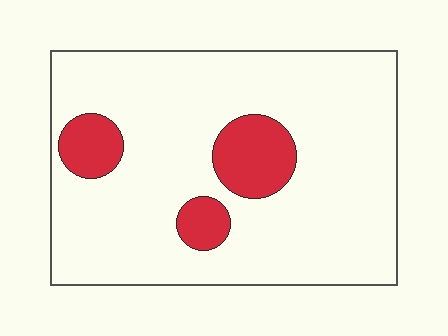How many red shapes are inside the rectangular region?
3.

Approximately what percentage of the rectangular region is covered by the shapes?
Approximately 15%.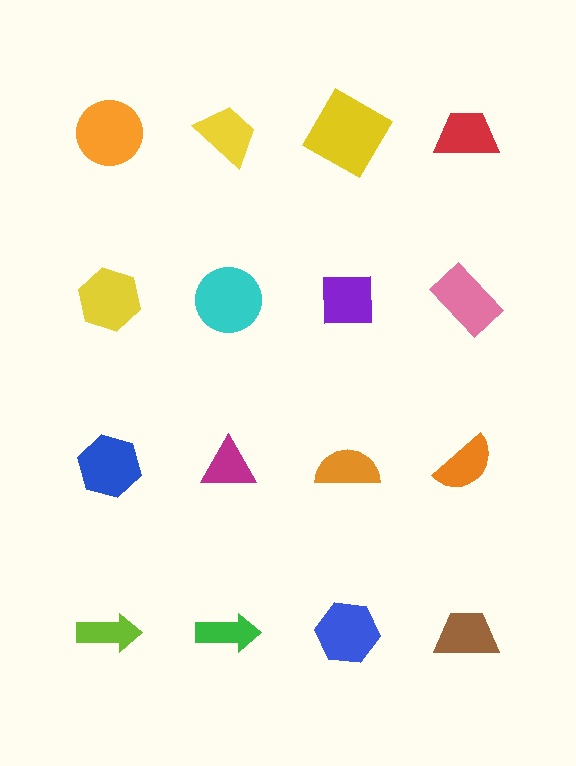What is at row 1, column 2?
A yellow trapezoid.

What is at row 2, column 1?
A yellow hexagon.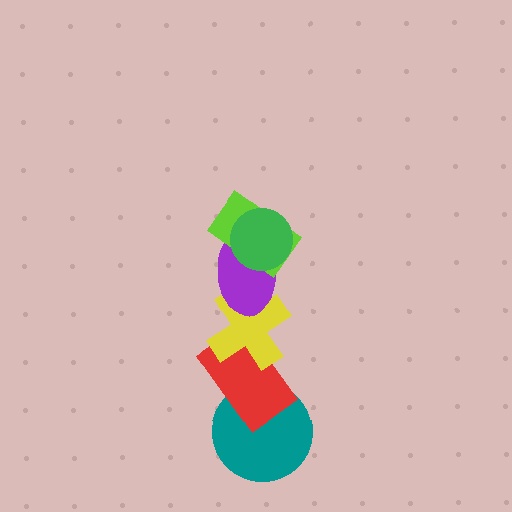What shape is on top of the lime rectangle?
The green circle is on top of the lime rectangle.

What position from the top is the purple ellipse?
The purple ellipse is 3rd from the top.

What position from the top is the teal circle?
The teal circle is 6th from the top.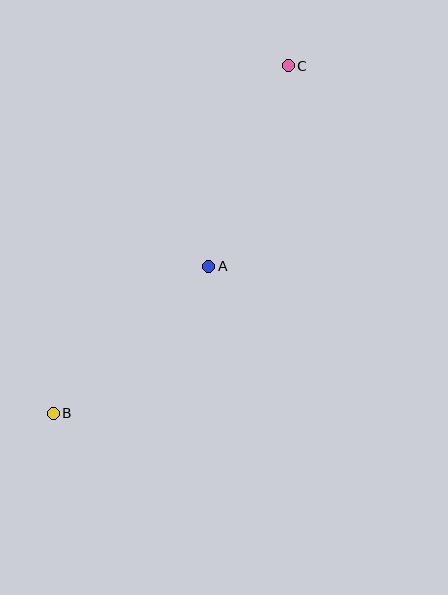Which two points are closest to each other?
Points A and B are closest to each other.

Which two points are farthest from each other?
Points B and C are farthest from each other.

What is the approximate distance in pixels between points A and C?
The distance between A and C is approximately 216 pixels.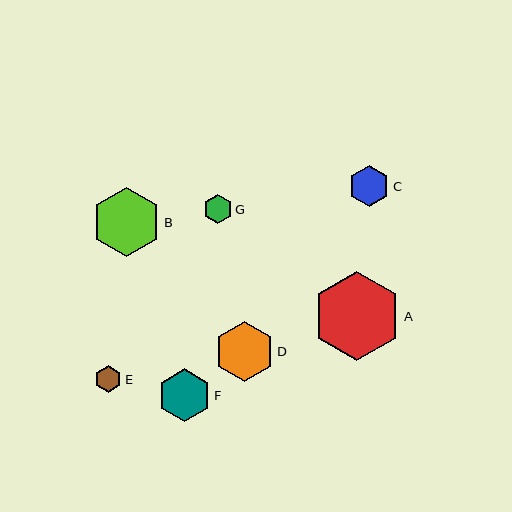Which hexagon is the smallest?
Hexagon E is the smallest with a size of approximately 27 pixels.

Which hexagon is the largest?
Hexagon A is the largest with a size of approximately 89 pixels.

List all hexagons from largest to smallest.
From largest to smallest: A, B, D, F, C, G, E.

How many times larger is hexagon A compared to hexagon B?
Hexagon A is approximately 1.3 times the size of hexagon B.